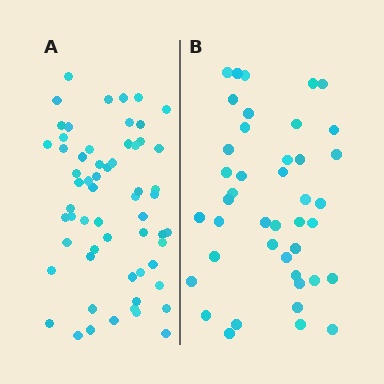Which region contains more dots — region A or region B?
Region A (the left region) has more dots.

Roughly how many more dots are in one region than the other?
Region A has approximately 20 more dots than region B.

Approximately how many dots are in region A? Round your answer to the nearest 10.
About 60 dots.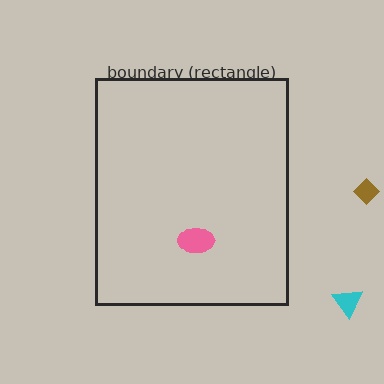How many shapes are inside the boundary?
1 inside, 2 outside.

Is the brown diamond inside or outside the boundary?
Outside.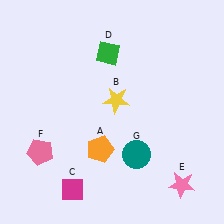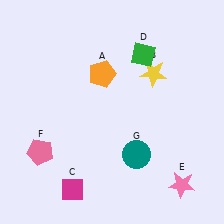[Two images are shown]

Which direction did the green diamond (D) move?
The green diamond (D) moved right.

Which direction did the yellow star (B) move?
The yellow star (B) moved right.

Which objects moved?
The objects that moved are: the orange pentagon (A), the yellow star (B), the green diamond (D).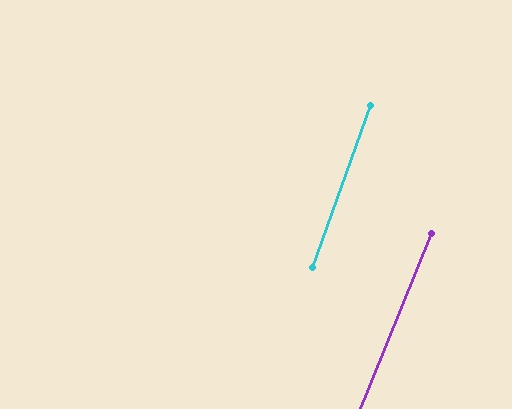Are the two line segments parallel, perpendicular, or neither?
Parallel — their directions differ by only 1.9°.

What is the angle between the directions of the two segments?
Approximately 2 degrees.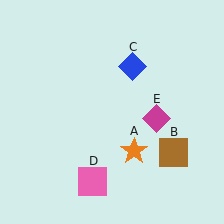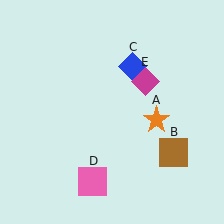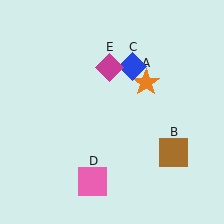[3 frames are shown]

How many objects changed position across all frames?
2 objects changed position: orange star (object A), magenta diamond (object E).